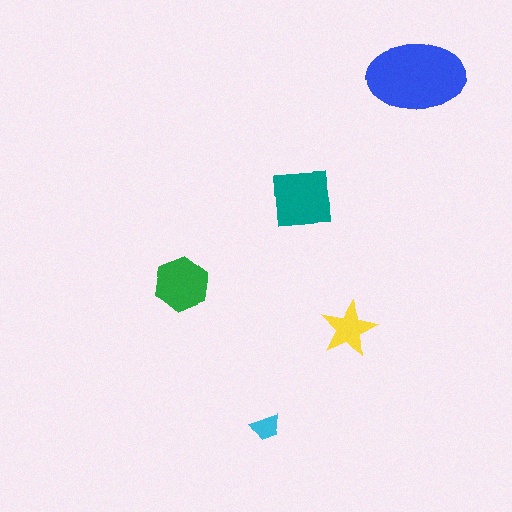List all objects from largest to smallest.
The blue ellipse, the teal square, the green hexagon, the yellow star, the cyan trapezoid.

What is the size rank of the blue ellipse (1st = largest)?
1st.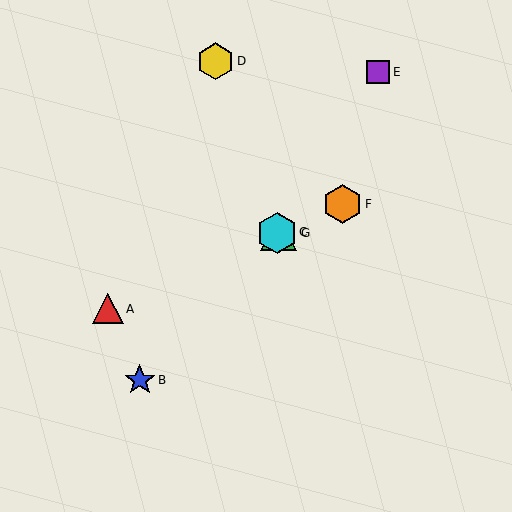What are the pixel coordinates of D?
Object D is at (216, 61).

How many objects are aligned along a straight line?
4 objects (A, C, F, G) are aligned along a straight line.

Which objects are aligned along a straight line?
Objects A, C, F, G are aligned along a straight line.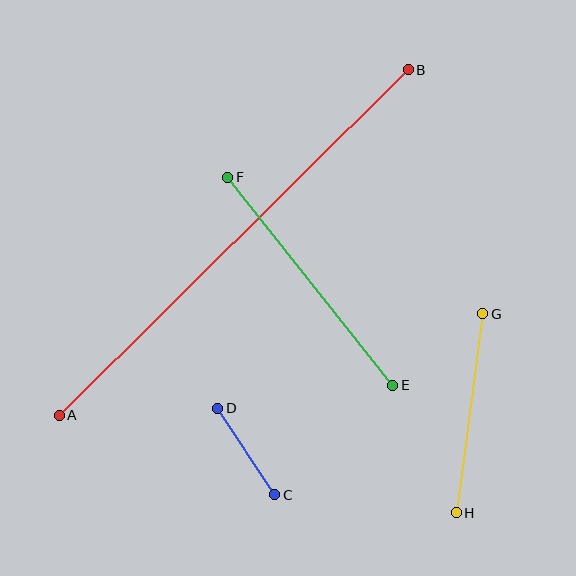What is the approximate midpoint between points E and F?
The midpoint is at approximately (310, 281) pixels.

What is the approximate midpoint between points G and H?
The midpoint is at approximately (469, 413) pixels.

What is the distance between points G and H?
The distance is approximately 201 pixels.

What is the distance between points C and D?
The distance is approximately 104 pixels.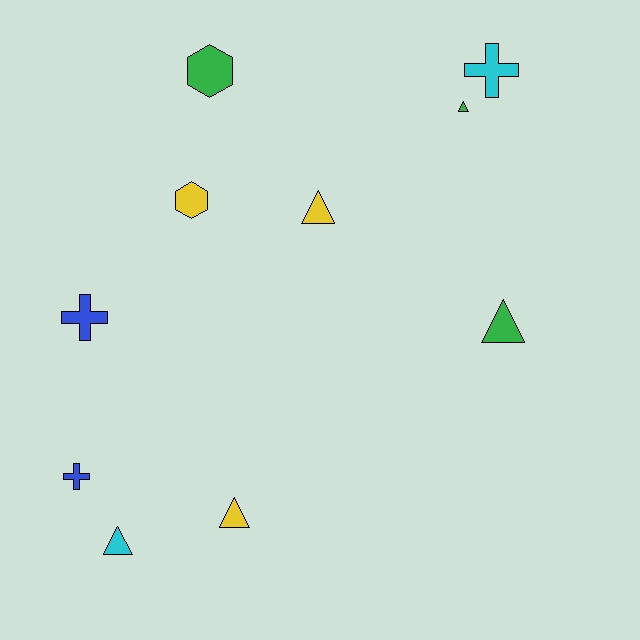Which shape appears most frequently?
Triangle, with 5 objects.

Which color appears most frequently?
Green, with 3 objects.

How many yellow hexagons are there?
There is 1 yellow hexagon.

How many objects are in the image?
There are 10 objects.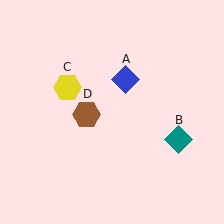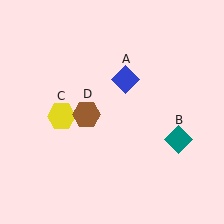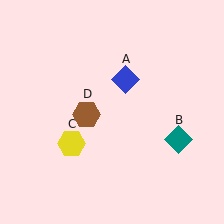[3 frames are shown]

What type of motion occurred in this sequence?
The yellow hexagon (object C) rotated counterclockwise around the center of the scene.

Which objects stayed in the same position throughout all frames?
Blue diamond (object A) and teal diamond (object B) and brown hexagon (object D) remained stationary.